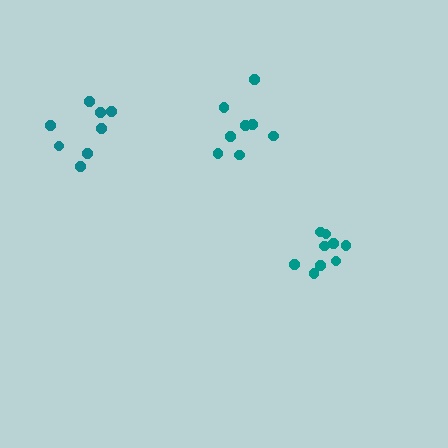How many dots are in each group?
Group 1: 8 dots, Group 2: 9 dots, Group 3: 8 dots (25 total).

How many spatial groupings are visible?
There are 3 spatial groupings.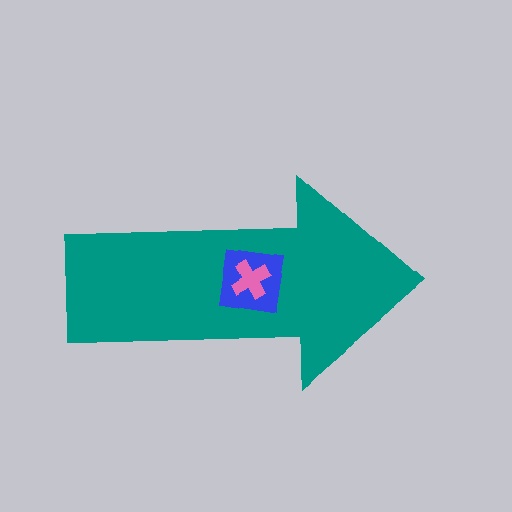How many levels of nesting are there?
3.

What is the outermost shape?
The teal arrow.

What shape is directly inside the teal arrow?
The blue square.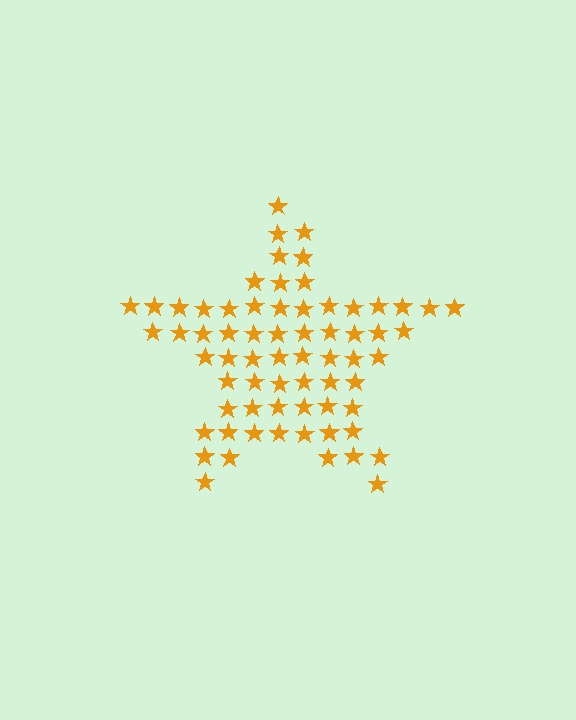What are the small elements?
The small elements are stars.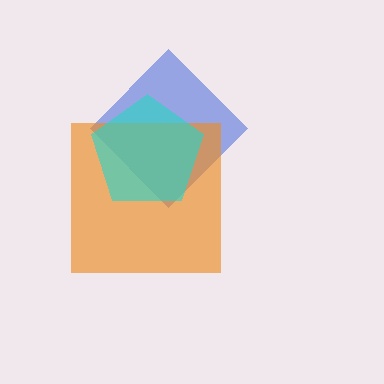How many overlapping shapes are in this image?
There are 3 overlapping shapes in the image.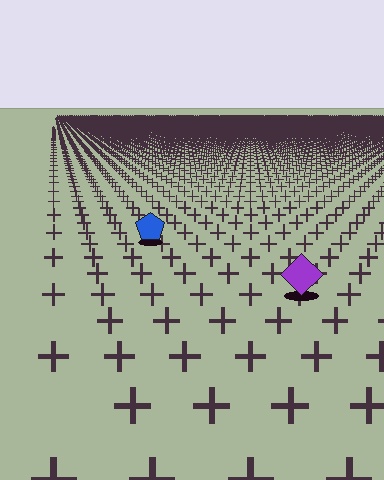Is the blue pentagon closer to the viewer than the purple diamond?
No. The purple diamond is closer — you can tell from the texture gradient: the ground texture is coarser near it.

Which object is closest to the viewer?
The purple diamond is closest. The texture marks near it are larger and more spread out.